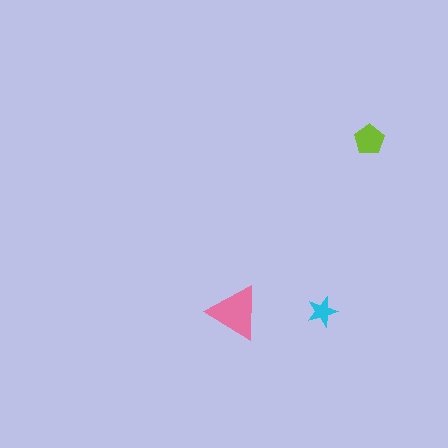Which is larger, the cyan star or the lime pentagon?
The lime pentagon.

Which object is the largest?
The pink triangle.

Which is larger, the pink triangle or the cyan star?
The pink triangle.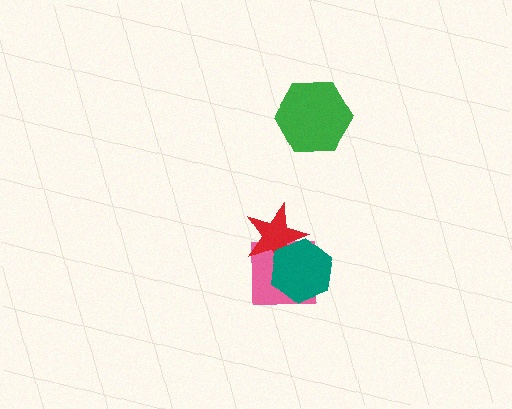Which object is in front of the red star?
The teal hexagon is in front of the red star.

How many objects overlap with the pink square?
2 objects overlap with the pink square.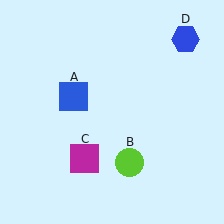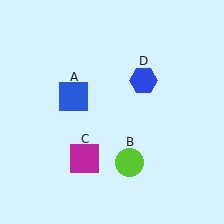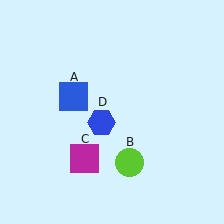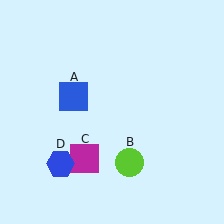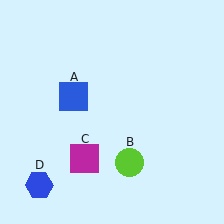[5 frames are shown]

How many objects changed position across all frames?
1 object changed position: blue hexagon (object D).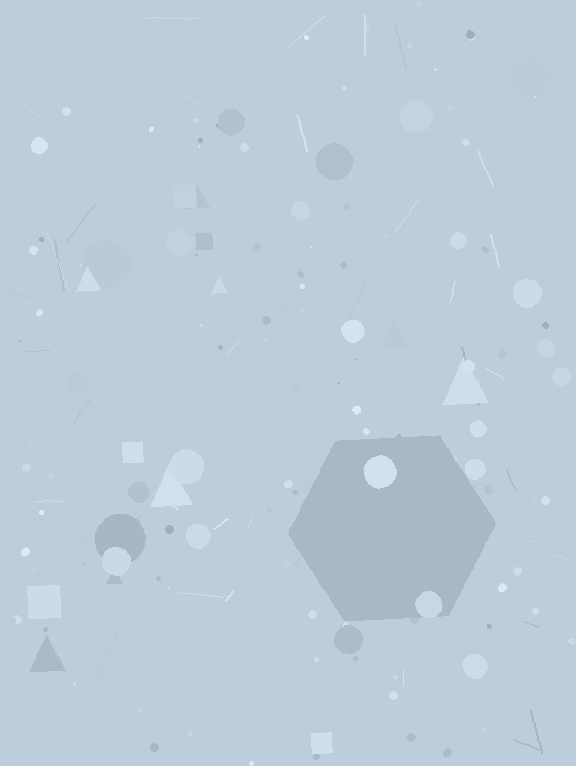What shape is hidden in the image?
A hexagon is hidden in the image.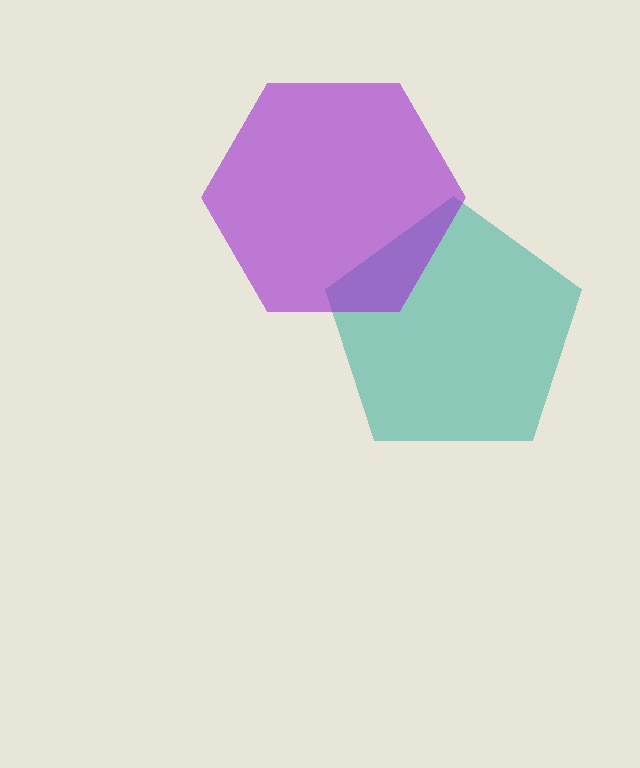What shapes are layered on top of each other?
The layered shapes are: a teal pentagon, a purple hexagon.